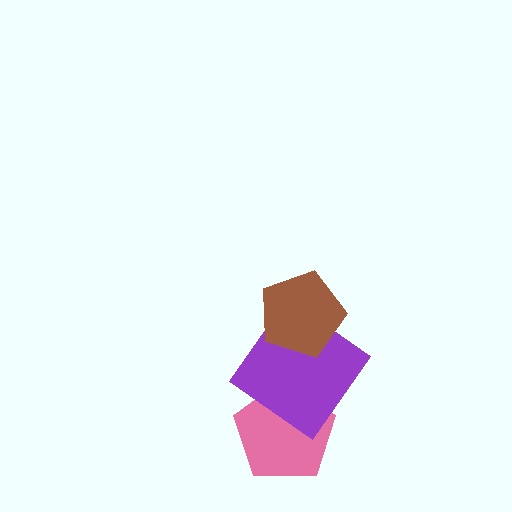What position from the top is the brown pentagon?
The brown pentagon is 1st from the top.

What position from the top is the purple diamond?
The purple diamond is 2nd from the top.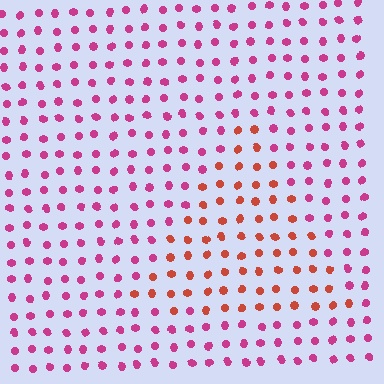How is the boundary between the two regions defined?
The boundary is defined purely by a slight shift in hue (about 41 degrees). Spacing, size, and orientation are identical on both sides.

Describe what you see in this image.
The image is filled with small magenta elements in a uniform arrangement. A triangle-shaped region is visible where the elements are tinted to a slightly different hue, forming a subtle color boundary.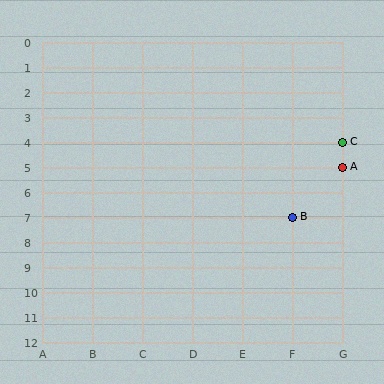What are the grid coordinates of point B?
Point B is at grid coordinates (F, 7).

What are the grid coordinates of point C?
Point C is at grid coordinates (G, 4).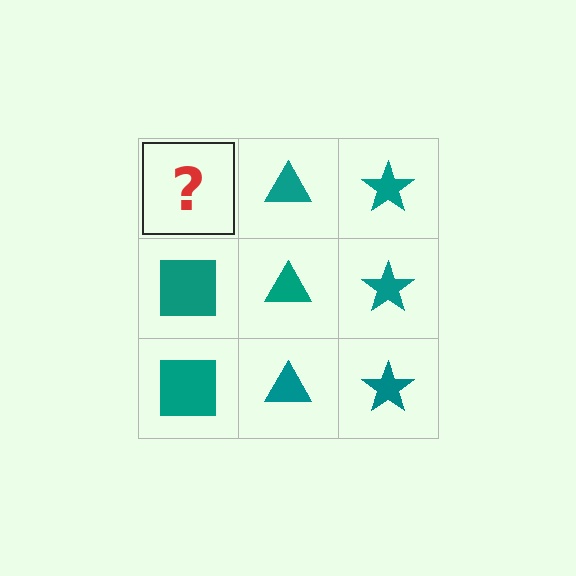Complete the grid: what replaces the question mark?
The question mark should be replaced with a teal square.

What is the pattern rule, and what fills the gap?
The rule is that each column has a consistent shape. The gap should be filled with a teal square.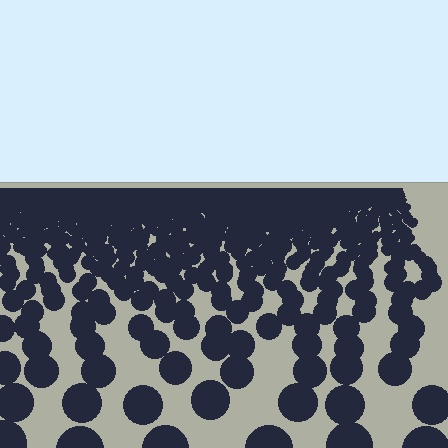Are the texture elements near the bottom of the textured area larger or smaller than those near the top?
Larger. Near the bottom, elements are closer to the viewer and appear at a bigger on-screen size.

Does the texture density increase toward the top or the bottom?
Density increases toward the top.